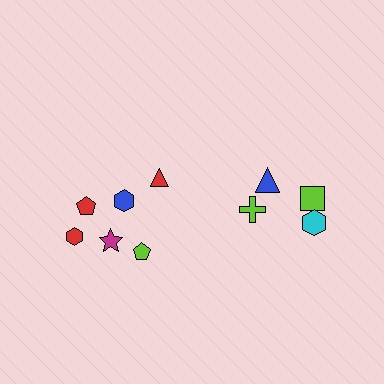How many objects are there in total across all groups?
There are 10 objects.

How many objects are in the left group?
There are 6 objects.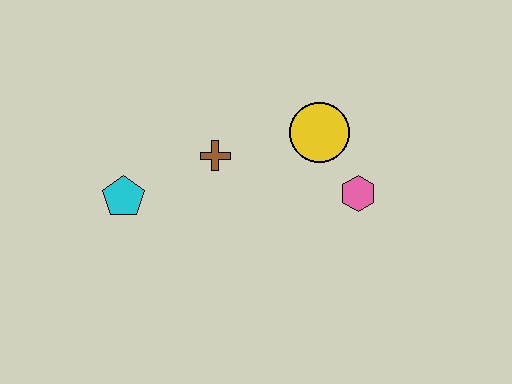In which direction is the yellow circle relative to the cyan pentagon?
The yellow circle is to the right of the cyan pentagon.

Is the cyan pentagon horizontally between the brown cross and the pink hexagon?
No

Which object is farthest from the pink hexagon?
The cyan pentagon is farthest from the pink hexagon.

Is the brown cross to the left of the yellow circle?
Yes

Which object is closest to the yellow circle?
The pink hexagon is closest to the yellow circle.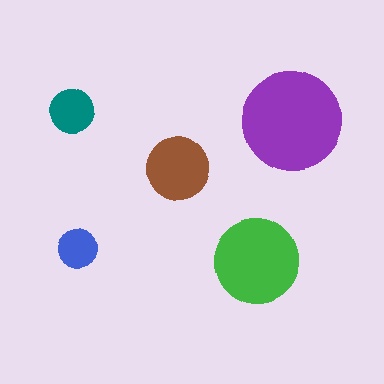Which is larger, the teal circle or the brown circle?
The brown one.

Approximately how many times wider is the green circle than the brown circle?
About 1.5 times wider.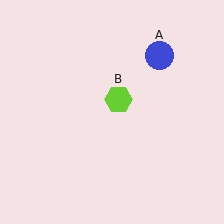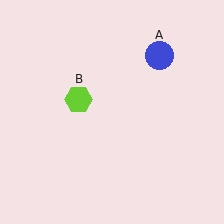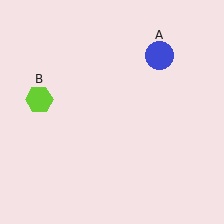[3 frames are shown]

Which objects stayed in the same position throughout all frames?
Blue circle (object A) remained stationary.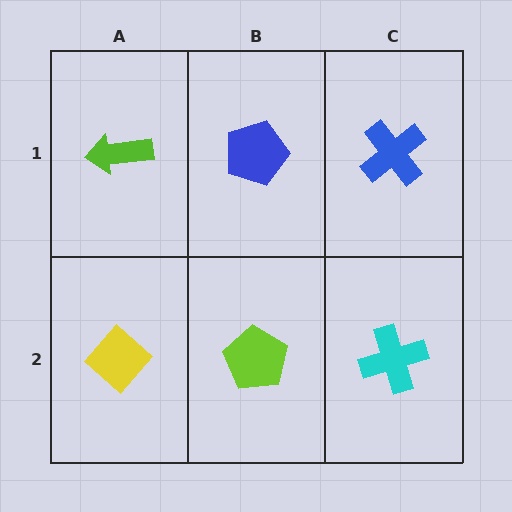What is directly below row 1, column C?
A cyan cross.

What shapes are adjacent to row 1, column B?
A lime pentagon (row 2, column B), a lime arrow (row 1, column A), a blue cross (row 1, column C).